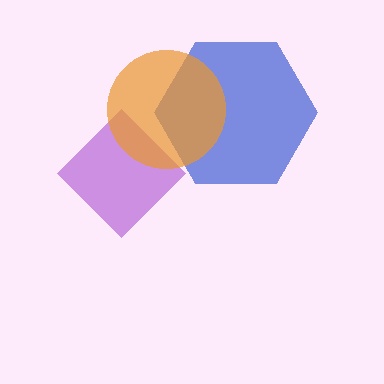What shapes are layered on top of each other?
The layered shapes are: a blue hexagon, a purple diamond, an orange circle.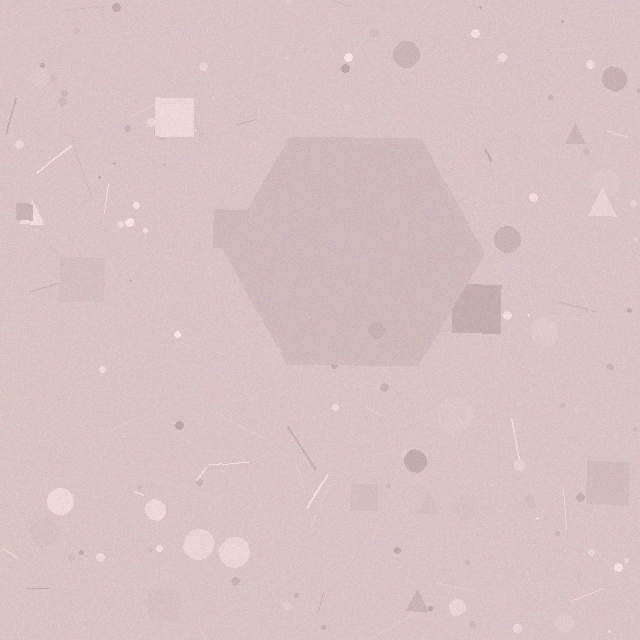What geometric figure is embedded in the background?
A hexagon is embedded in the background.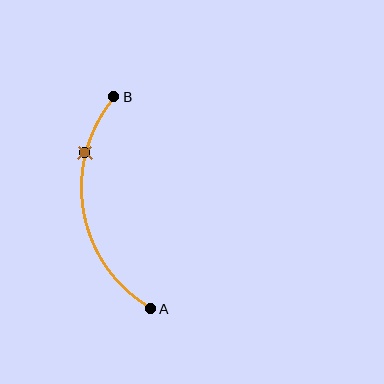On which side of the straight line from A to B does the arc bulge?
The arc bulges to the left of the straight line connecting A and B.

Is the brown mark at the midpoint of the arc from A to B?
No. The brown mark lies on the arc but is closer to endpoint B. The arc midpoint would be at the point on the curve equidistant along the arc from both A and B.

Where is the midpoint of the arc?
The arc midpoint is the point on the curve farthest from the straight line joining A and B. It sits to the left of that line.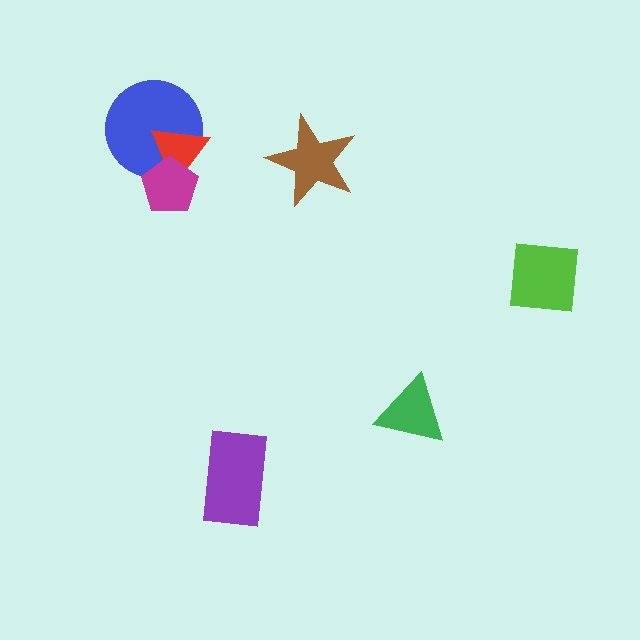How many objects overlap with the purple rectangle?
0 objects overlap with the purple rectangle.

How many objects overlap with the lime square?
0 objects overlap with the lime square.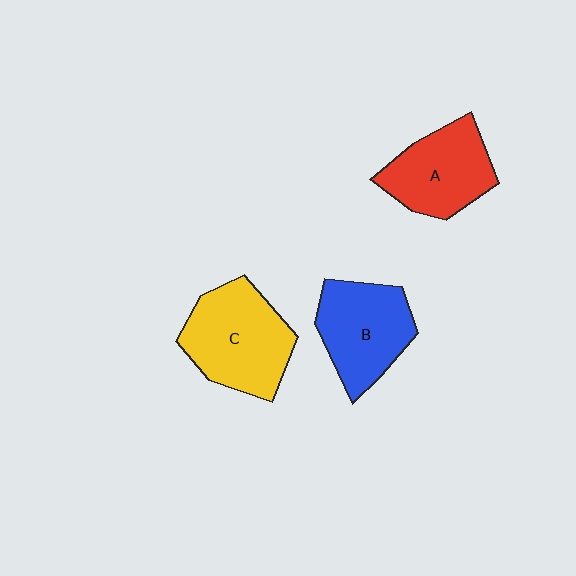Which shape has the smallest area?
Shape A (red).